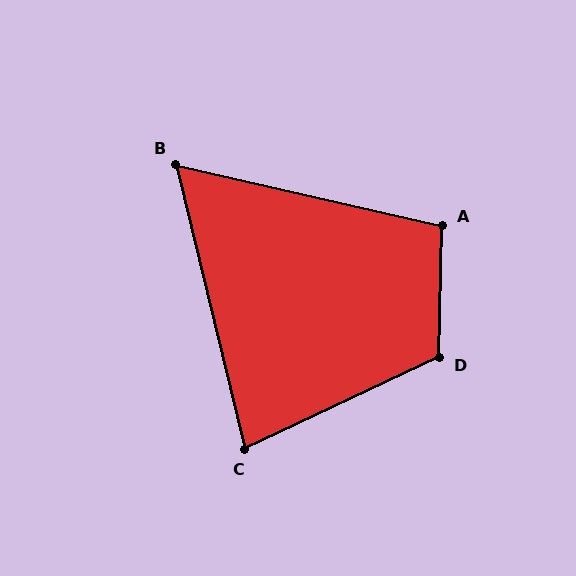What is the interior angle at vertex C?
Approximately 78 degrees (acute).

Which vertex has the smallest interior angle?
B, at approximately 63 degrees.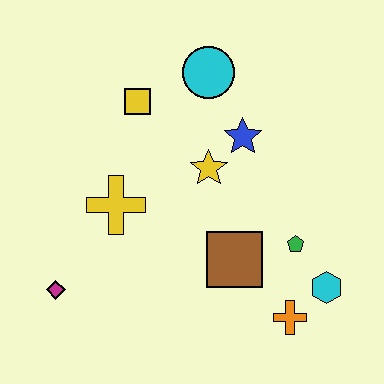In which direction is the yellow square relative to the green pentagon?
The yellow square is to the left of the green pentagon.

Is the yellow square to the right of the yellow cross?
Yes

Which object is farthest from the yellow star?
The magenta diamond is farthest from the yellow star.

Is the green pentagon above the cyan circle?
No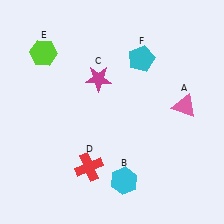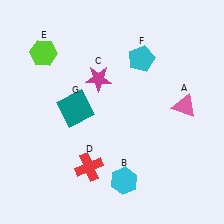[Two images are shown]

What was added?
A teal square (G) was added in Image 2.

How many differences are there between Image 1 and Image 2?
There is 1 difference between the two images.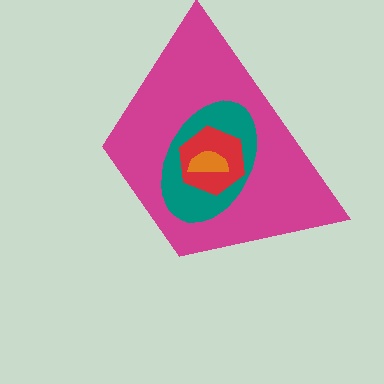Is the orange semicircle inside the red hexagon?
Yes.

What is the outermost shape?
The magenta trapezoid.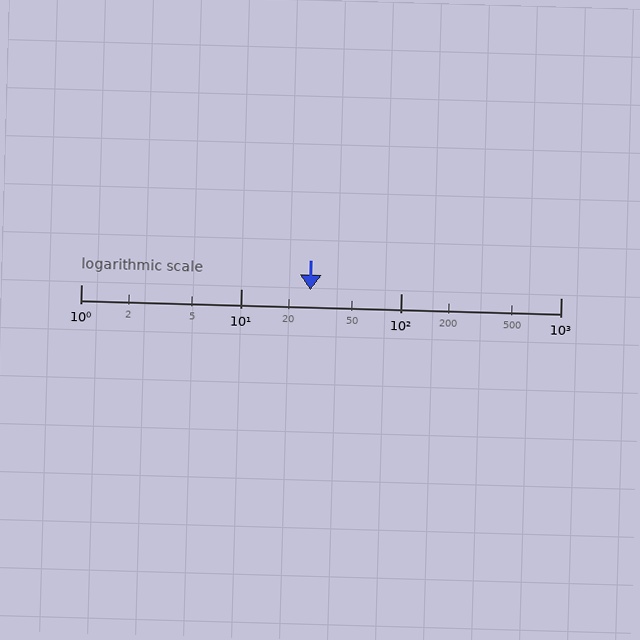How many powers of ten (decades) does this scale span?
The scale spans 3 decades, from 1 to 1000.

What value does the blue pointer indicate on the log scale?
The pointer indicates approximately 27.